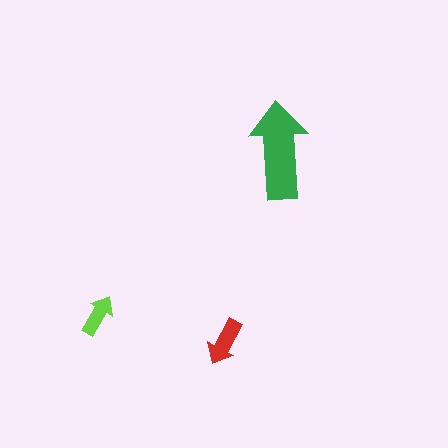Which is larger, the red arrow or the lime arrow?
The red one.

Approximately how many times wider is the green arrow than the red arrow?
About 2 times wider.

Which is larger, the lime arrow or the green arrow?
The green one.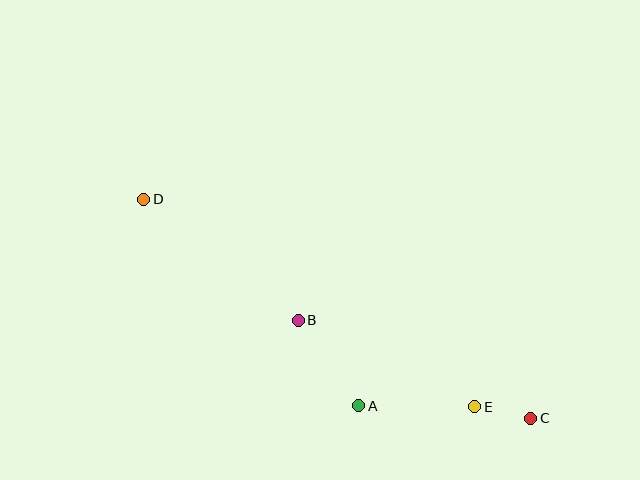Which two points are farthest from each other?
Points C and D are farthest from each other.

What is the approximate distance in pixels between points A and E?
The distance between A and E is approximately 116 pixels.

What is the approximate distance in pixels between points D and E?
The distance between D and E is approximately 391 pixels.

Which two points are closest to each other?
Points C and E are closest to each other.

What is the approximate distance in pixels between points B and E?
The distance between B and E is approximately 197 pixels.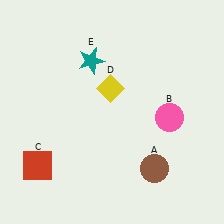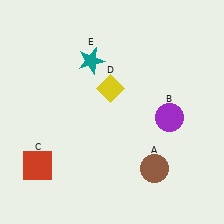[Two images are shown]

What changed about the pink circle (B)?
In Image 1, B is pink. In Image 2, it changed to purple.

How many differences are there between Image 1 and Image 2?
There is 1 difference between the two images.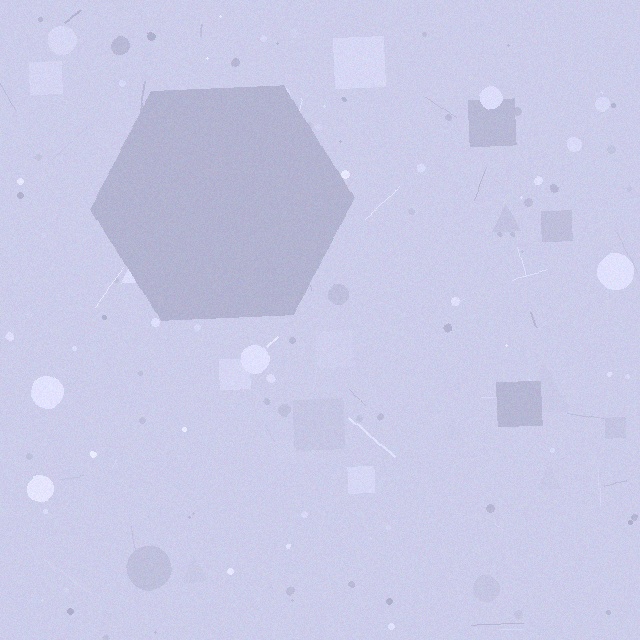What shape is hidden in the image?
A hexagon is hidden in the image.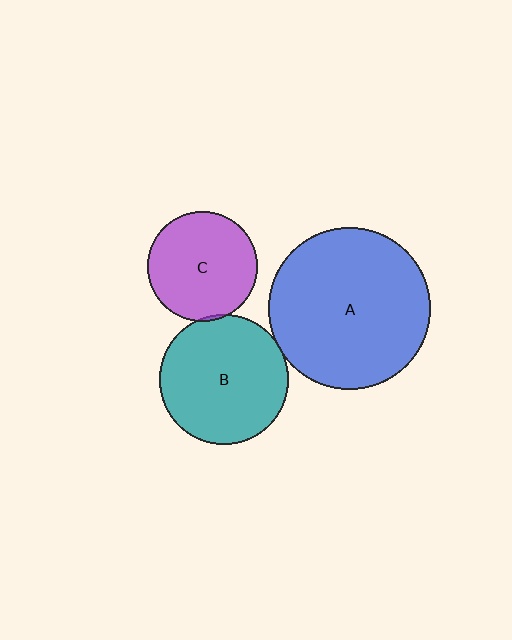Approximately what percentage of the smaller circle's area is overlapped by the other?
Approximately 5%.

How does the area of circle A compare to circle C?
Approximately 2.2 times.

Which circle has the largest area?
Circle A (blue).